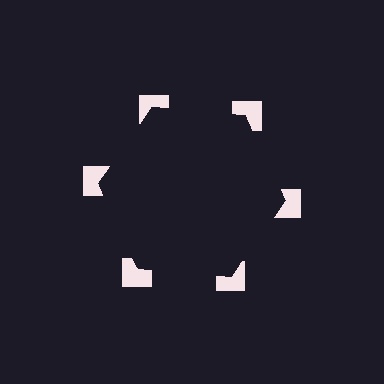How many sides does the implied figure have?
6 sides.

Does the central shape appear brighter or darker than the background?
It typically appears slightly darker than the background, even though no actual brightness change is drawn.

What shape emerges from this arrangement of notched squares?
An illusory hexagon — its edges are inferred from the aligned wedge cuts in the notched squares, not physically drawn.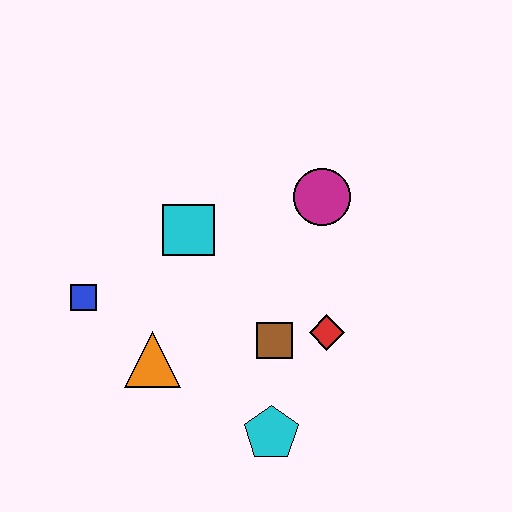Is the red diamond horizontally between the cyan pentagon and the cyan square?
No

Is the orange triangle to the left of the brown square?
Yes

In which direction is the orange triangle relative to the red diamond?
The orange triangle is to the left of the red diamond.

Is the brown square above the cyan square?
No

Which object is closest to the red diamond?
The brown square is closest to the red diamond.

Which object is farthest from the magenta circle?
The blue square is farthest from the magenta circle.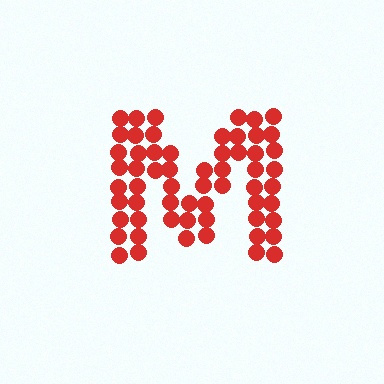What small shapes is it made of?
It is made of small circles.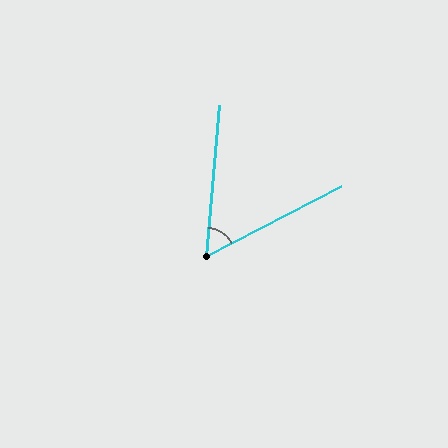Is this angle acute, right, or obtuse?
It is acute.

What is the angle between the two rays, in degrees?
Approximately 58 degrees.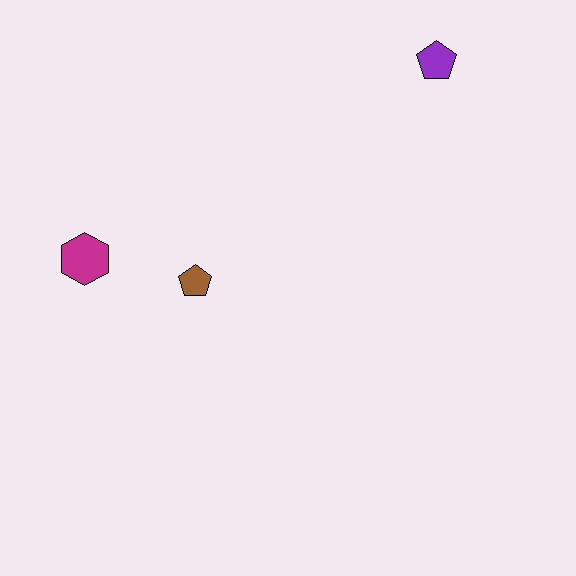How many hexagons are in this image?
There is 1 hexagon.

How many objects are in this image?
There are 3 objects.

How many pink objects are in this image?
There are no pink objects.